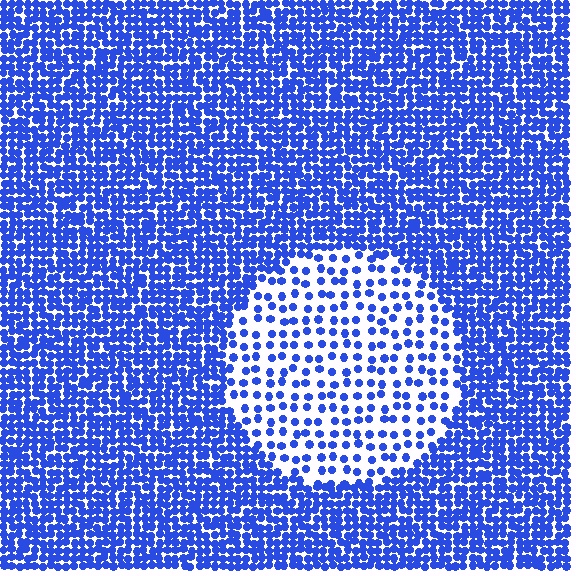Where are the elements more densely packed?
The elements are more densely packed outside the circle boundary.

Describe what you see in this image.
The image contains small blue elements arranged at two different densities. A circle-shaped region is visible where the elements are less densely packed than the surrounding area.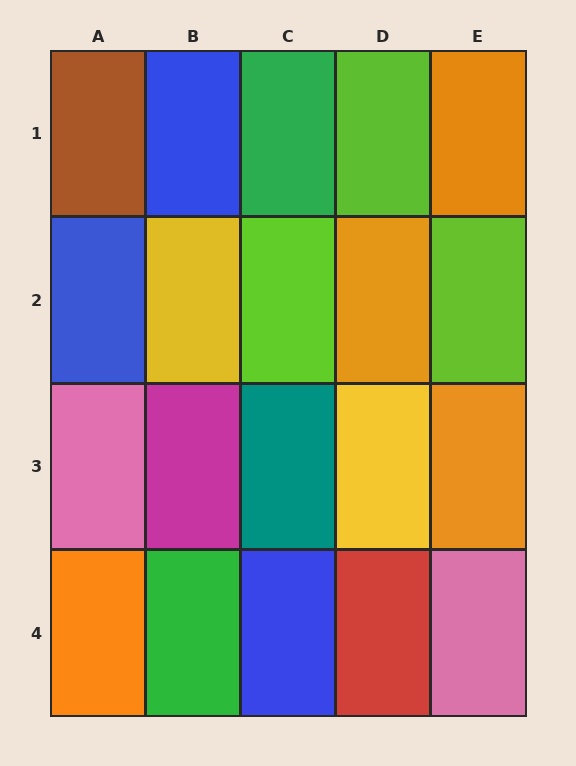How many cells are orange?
4 cells are orange.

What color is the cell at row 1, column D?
Lime.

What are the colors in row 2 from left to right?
Blue, yellow, lime, orange, lime.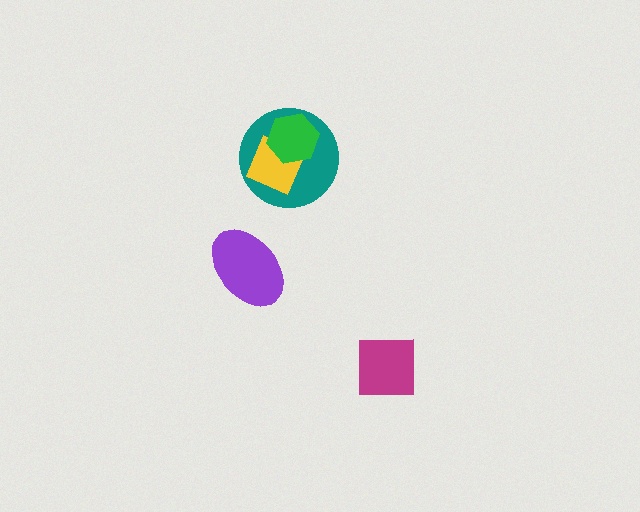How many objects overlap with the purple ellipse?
0 objects overlap with the purple ellipse.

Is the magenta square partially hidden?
No, no other shape covers it.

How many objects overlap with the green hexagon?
2 objects overlap with the green hexagon.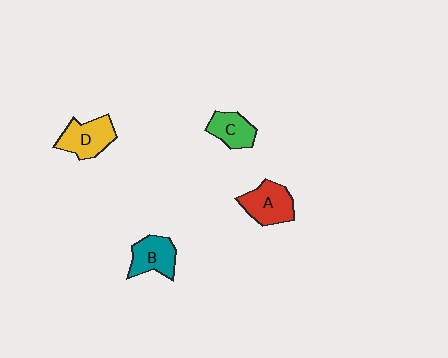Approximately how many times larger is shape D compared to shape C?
Approximately 1.3 times.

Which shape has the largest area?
Shape A (red).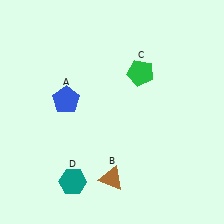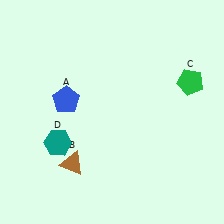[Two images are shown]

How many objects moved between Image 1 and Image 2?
3 objects moved between the two images.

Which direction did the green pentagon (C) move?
The green pentagon (C) moved right.